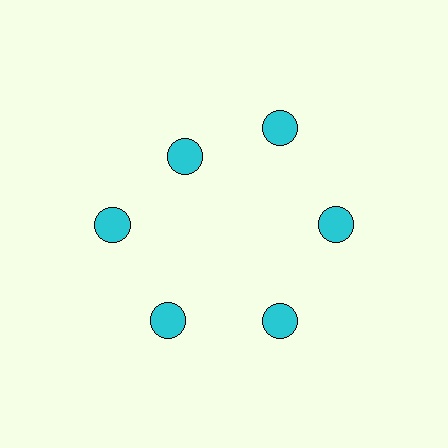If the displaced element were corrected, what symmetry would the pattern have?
It would have 6-fold rotational symmetry — the pattern would map onto itself every 60 degrees.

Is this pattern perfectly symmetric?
No. The 6 cyan circles are arranged in a ring, but one element near the 11 o'clock position is pulled inward toward the center, breaking the 6-fold rotational symmetry.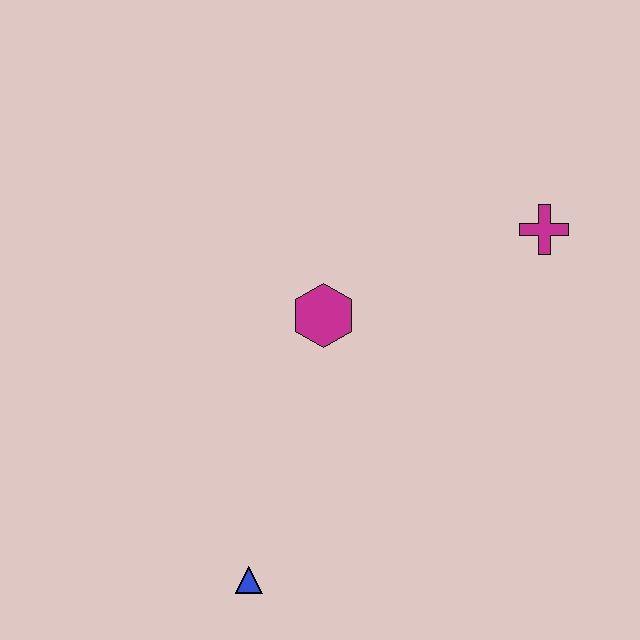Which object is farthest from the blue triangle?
The magenta cross is farthest from the blue triangle.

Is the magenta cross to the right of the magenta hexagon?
Yes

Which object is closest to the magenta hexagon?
The magenta cross is closest to the magenta hexagon.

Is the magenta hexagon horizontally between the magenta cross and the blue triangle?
Yes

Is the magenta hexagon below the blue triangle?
No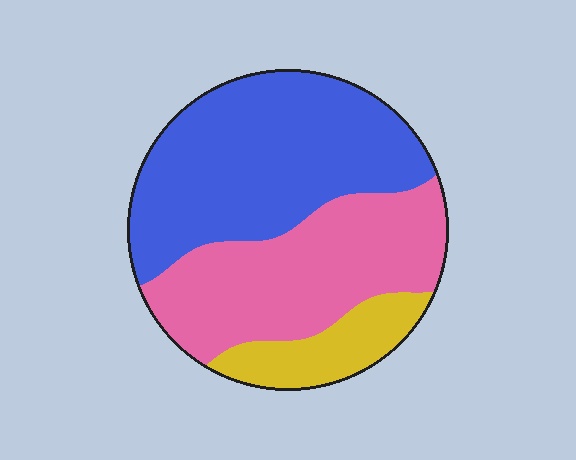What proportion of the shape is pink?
Pink takes up between a quarter and a half of the shape.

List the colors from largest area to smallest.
From largest to smallest: blue, pink, yellow.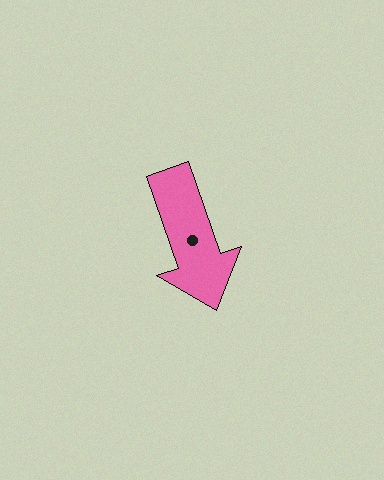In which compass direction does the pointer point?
South.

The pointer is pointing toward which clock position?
Roughly 5 o'clock.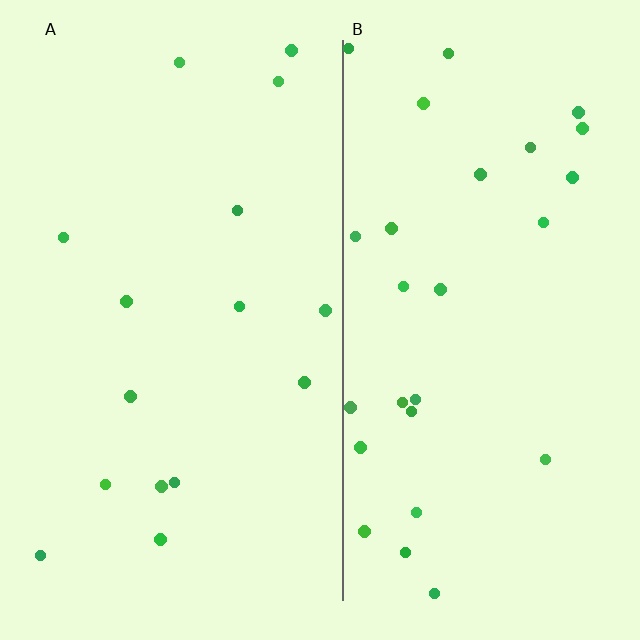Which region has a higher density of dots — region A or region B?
B (the right).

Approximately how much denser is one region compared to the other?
Approximately 1.8× — region B over region A.